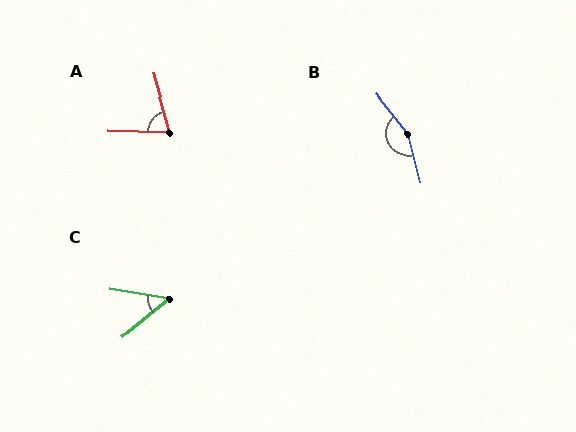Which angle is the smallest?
C, at approximately 49 degrees.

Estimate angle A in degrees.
Approximately 73 degrees.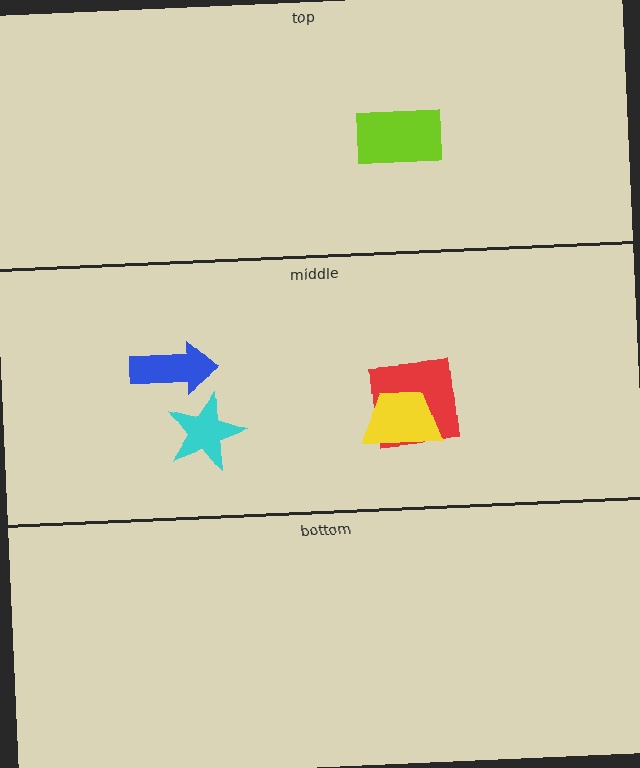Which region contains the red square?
The middle region.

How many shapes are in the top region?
1.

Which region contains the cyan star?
The middle region.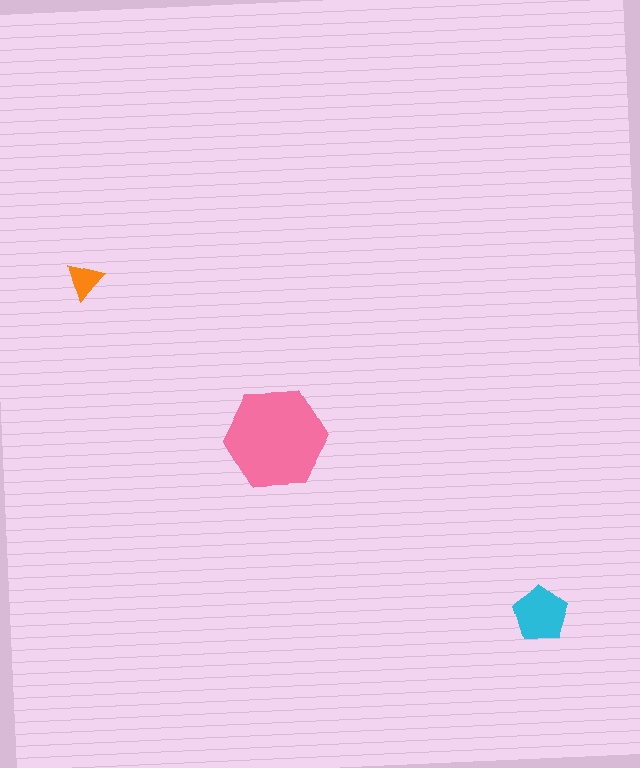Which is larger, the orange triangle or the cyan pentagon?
The cyan pentagon.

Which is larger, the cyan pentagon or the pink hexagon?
The pink hexagon.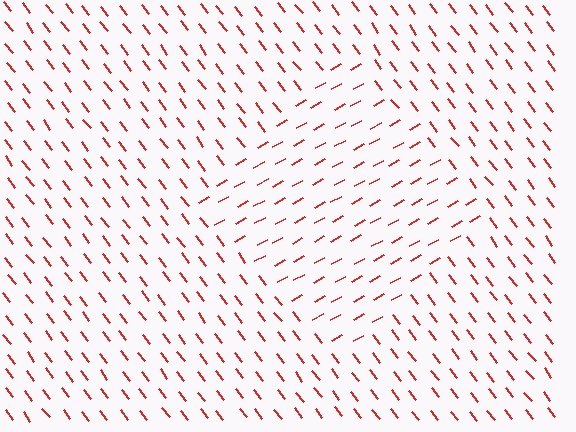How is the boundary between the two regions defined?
The boundary is defined purely by a change in line orientation (approximately 81 degrees difference). All lines are the same color and thickness.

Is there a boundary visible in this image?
Yes, there is a texture boundary formed by a change in line orientation.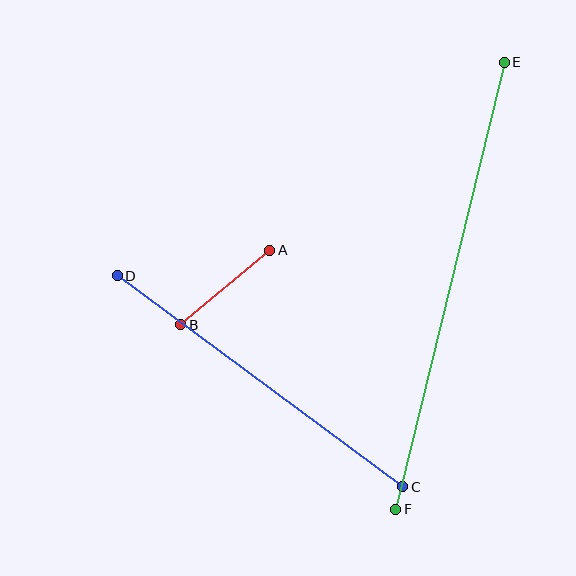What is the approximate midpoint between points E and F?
The midpoint is at approximately (450, 286) pixels.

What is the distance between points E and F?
The distance is approximately 460 pixels.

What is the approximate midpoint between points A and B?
The midpoint is at approximately (225, 287) pixels.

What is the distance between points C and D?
The distance is approximately 355 pixels.